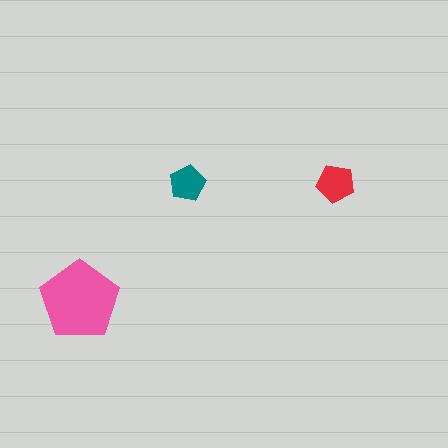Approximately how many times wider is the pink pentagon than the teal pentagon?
About 2 times wider.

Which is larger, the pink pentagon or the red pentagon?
The pink one.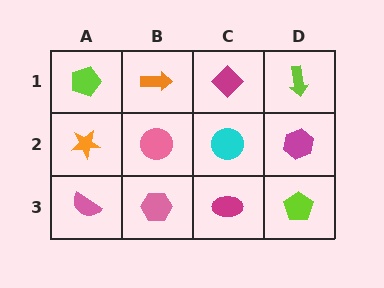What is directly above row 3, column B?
A pink circle.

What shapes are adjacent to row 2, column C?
A magenta diamond (row 1, column C), a magenta ellipse (row 3, column C), a pink circle (row 2, column B), a magenta hexagon (row 2, column D).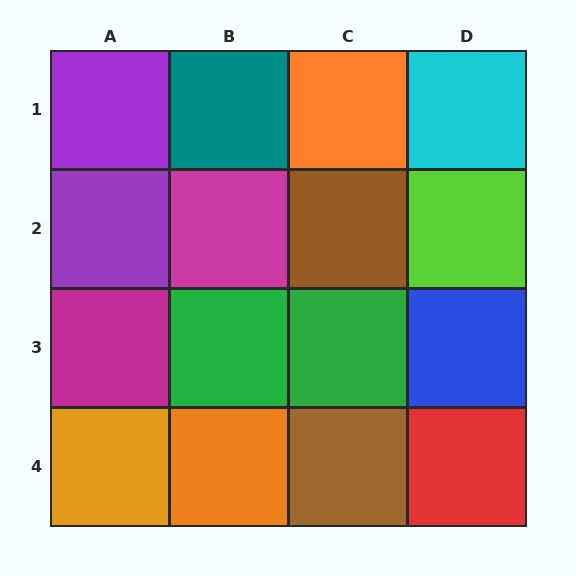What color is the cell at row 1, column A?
Purple.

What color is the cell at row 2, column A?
Purple.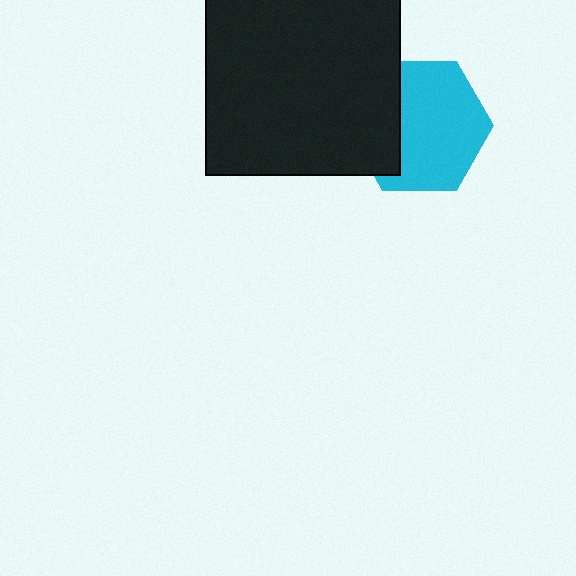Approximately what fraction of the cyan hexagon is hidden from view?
Roughly 31% of the cyan hexagon is hidden behind the black rectangle.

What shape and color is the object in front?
The object in front is a black rectangle.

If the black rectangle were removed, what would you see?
You would see the complete cyan hexagon.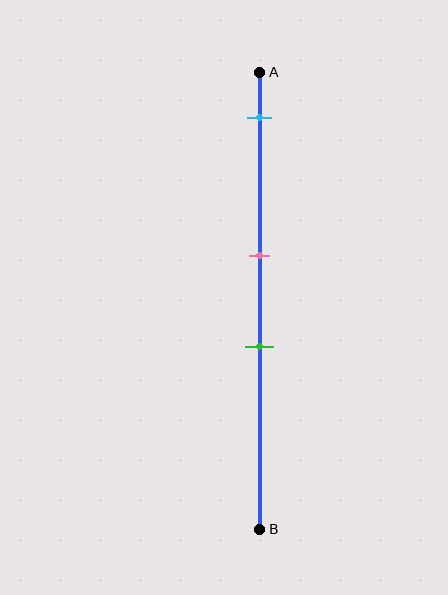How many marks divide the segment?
There are 3 marks dividing the segment.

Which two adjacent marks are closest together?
The pink and green marks are the closest adjacent pair.